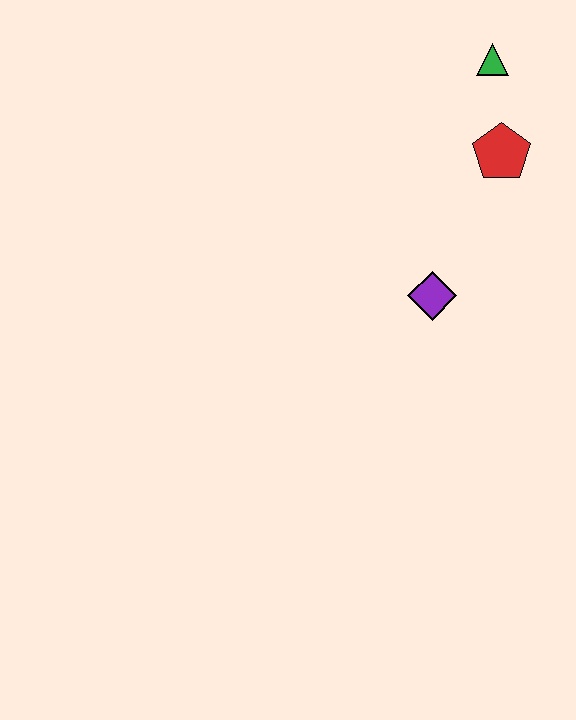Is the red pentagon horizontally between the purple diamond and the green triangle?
No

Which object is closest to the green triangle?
The red pentagon is closest to the green triangle.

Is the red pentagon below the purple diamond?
No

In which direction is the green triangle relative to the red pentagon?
The green triangle is above the red pentagon.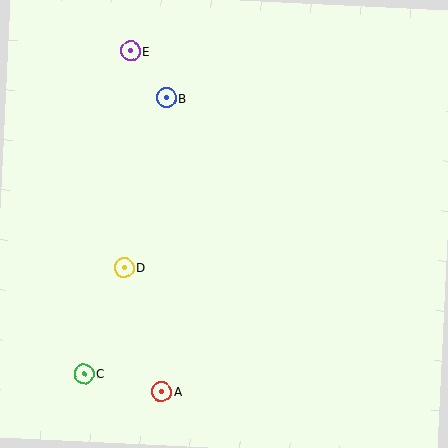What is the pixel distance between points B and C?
The distance between B and C is 288 pixels.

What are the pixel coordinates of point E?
Point E is at (130, 51).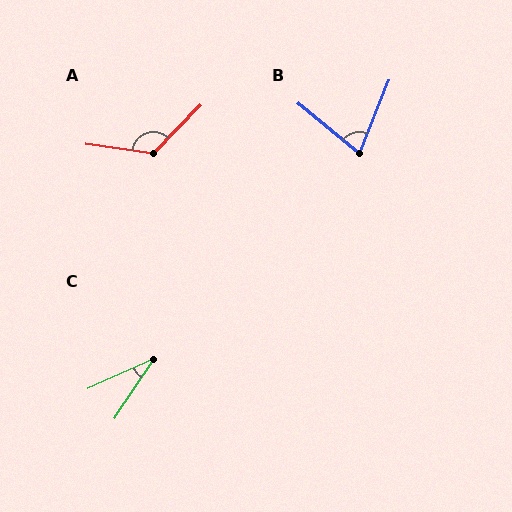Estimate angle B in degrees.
Approximately 73 degrees.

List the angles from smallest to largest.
C (32°), B (73°), A (127°).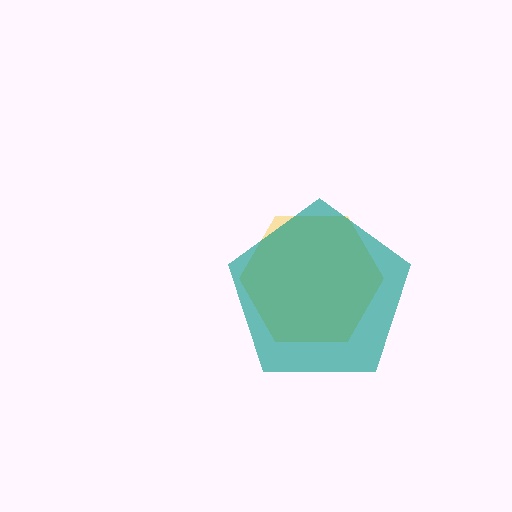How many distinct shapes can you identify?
There are 2 distinct shapes: a yellow hexagon, a teal pentagon.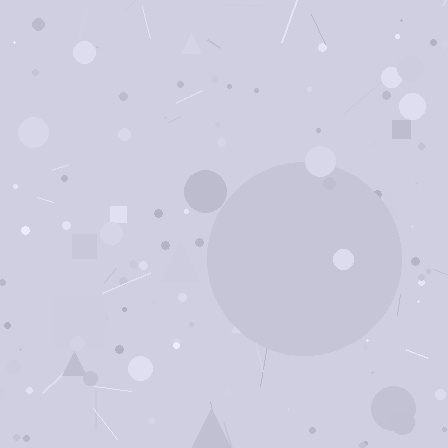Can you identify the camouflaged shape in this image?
The camouflaged shape is a circle.